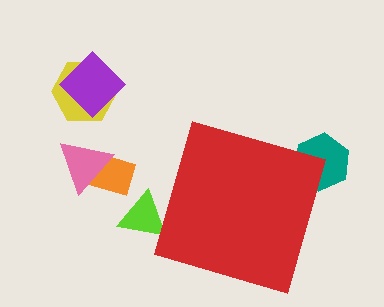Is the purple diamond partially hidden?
No, the purple diamond is fully visible.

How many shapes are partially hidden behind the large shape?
2 shapes are partially hidden.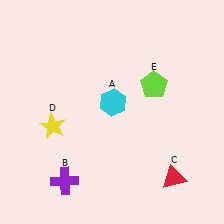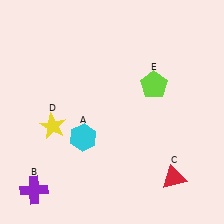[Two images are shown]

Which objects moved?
The objects that moved are: the cyan hexagon (A), the purple cross (B).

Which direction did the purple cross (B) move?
The purple cross (B) moved left.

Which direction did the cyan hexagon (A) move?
The cyan hexagon (A) moved down.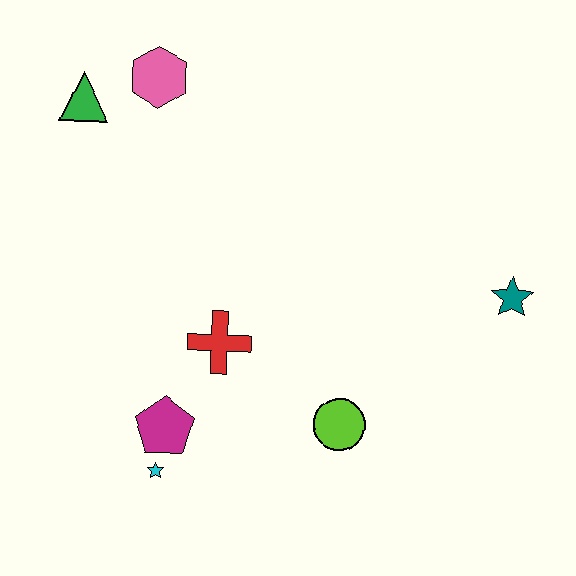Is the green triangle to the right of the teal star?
No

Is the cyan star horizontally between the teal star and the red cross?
No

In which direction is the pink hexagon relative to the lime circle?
The pink hexagon is above the lime circle.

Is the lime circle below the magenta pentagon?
No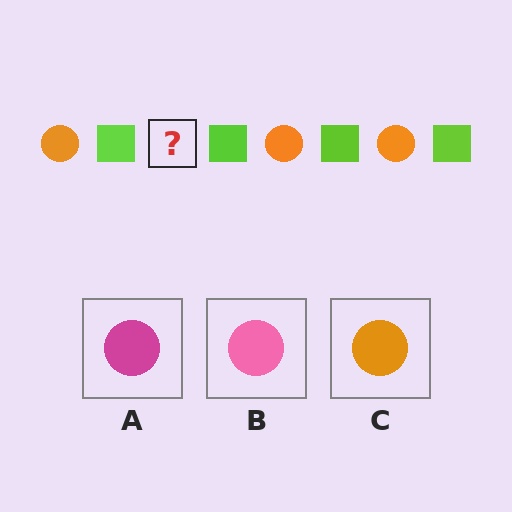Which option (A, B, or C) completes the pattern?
C.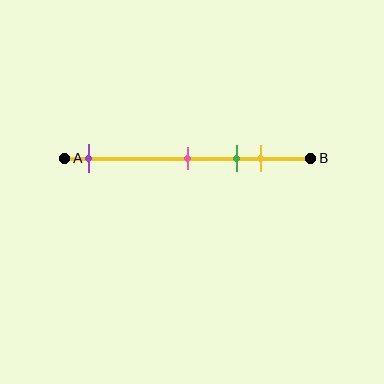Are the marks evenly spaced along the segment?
No, the marks are not evenly spaced.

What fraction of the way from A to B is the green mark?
The green mark is approximately 70% (0.7) of the way from A to B.